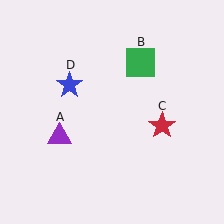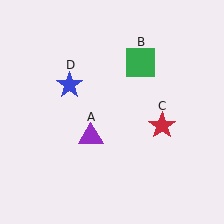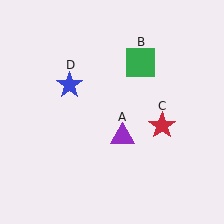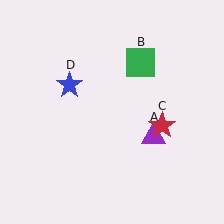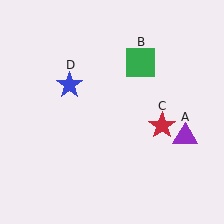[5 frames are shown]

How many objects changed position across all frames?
1 object changed position: purple triangle (object A).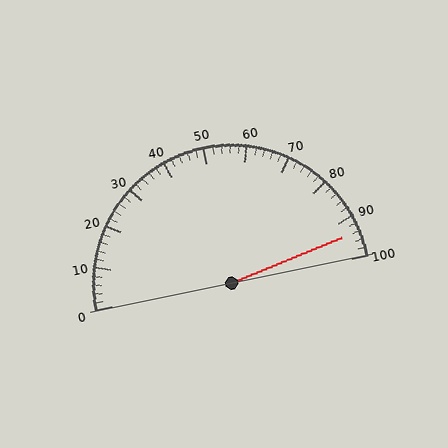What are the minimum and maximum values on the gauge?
The gauge ranges from 0 to 100.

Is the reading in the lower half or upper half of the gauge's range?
The reading is in the upper half of the range (0 to 100).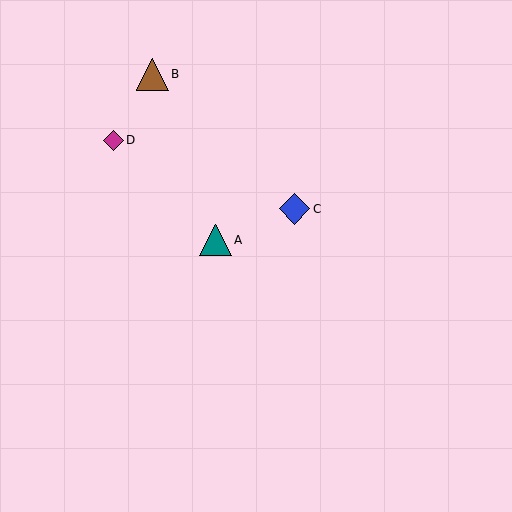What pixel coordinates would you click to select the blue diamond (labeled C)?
Click at (295, 209) to select the blue diamond C.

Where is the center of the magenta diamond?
The center of the magenta diamond is at (113, 140).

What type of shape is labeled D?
Shape D is a magenta diamond.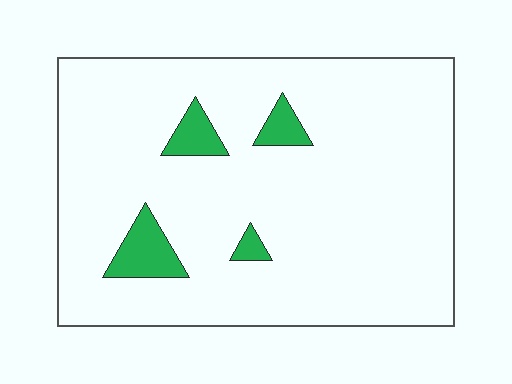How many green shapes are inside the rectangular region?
4.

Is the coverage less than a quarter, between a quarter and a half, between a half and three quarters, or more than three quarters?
Less than a quarter.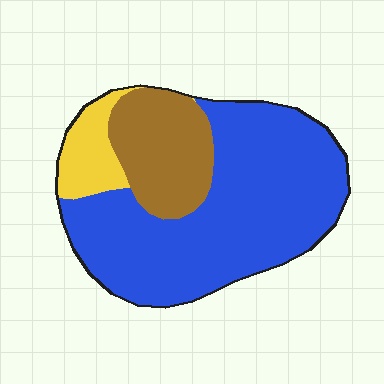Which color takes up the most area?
Blue, at roughly 70%.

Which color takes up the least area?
Yellow, at roughly 10%.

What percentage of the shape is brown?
Brown covers 22% of the shape.